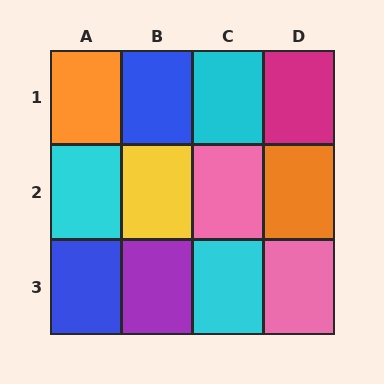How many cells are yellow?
1 cell is yellow.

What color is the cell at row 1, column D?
Magenta.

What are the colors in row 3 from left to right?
Blue, purple, cyan, pink.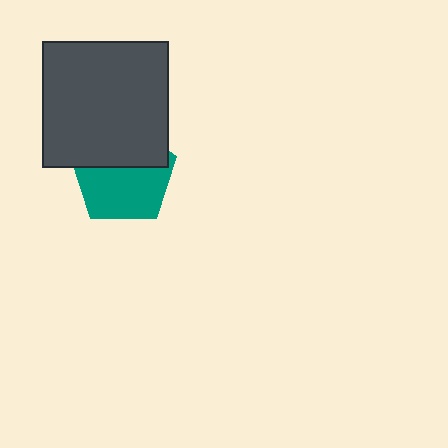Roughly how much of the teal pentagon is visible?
About half of it is visible (roughly 58%).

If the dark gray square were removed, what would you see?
You would see the complete teal pentagon.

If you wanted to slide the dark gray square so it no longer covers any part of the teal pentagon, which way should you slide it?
Slide it up — that is the most direct way to separate the two shapes.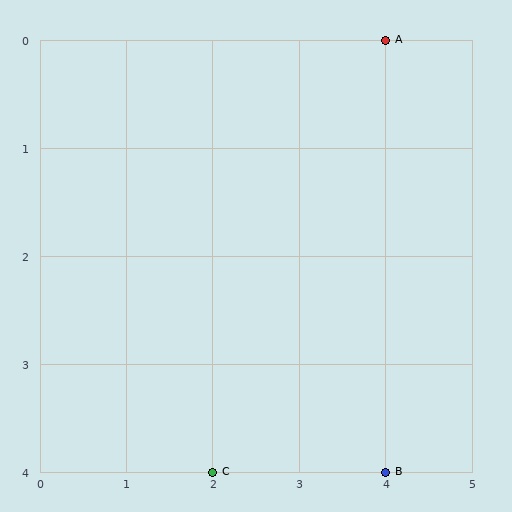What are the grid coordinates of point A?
Point A is at grid coordinates (4, 0).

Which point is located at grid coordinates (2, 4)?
Point C is at (2, 4).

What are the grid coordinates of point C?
Point C is at grid coordinates (2, 4).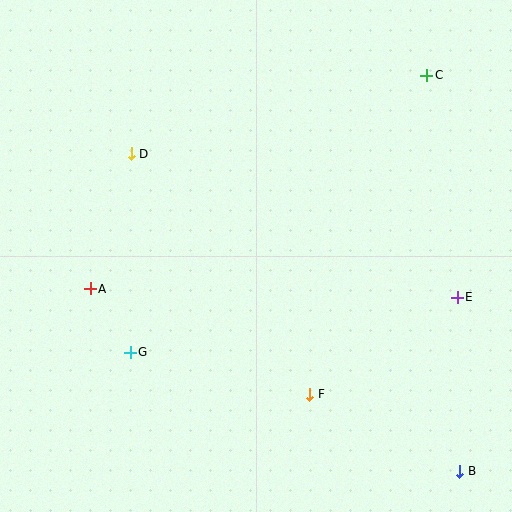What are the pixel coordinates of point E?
Point E is at (457, 297).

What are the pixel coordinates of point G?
Point G is at (130, 352).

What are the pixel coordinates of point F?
Point F is at (310, 394).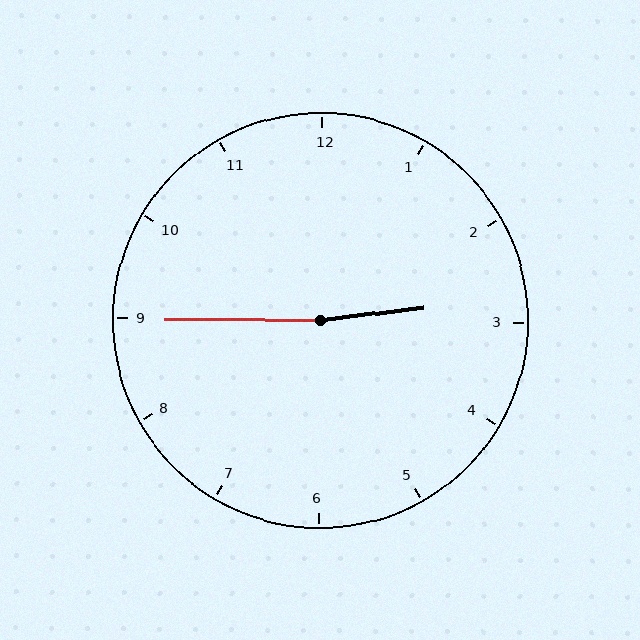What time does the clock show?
2:45.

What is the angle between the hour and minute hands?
Approximately 172 degrees.